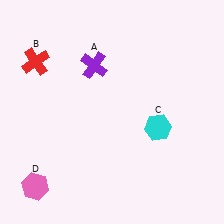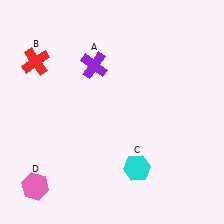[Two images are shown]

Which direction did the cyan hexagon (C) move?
The cyan hexagon (C) moved down.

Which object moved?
The cyan hexagon (C) moved down.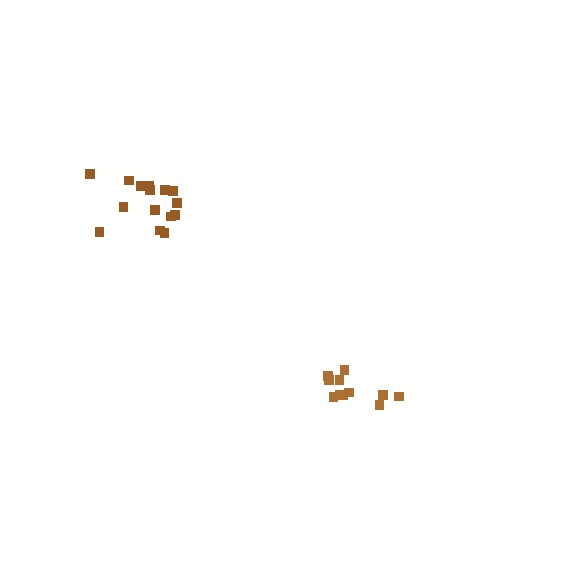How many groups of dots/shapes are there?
There are 2 groups.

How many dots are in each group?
Group 1: 15 dots, Group 2: 11 dots (26 total).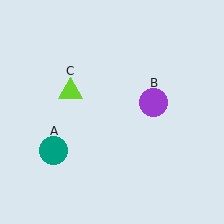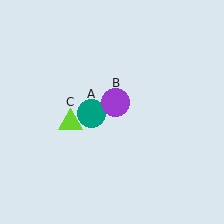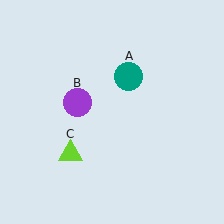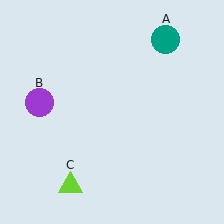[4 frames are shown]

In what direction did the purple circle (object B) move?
The purple circle (object B) moved left.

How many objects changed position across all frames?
3 objects changed position: teal circle (object A), purple circle (object B), lime triangle (object C).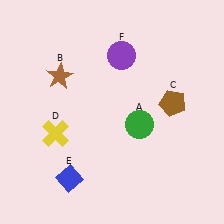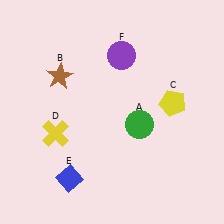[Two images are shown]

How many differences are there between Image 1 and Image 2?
There is 1 difference between the two images.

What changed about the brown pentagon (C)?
In Image 1, C is brown. In Image 2, it changed to yellow.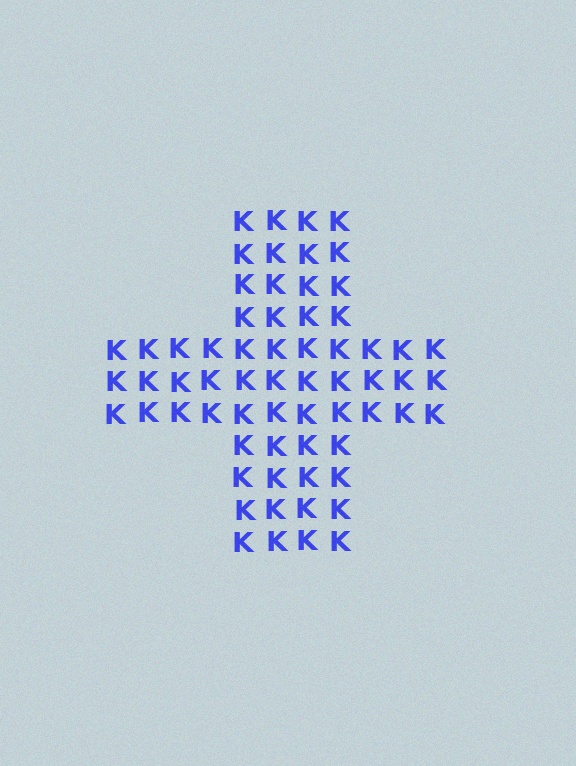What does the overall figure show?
The overall figure shows a cross.